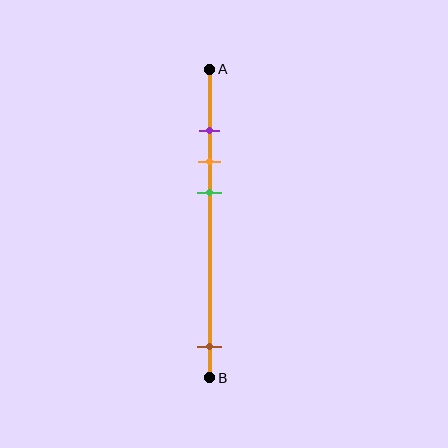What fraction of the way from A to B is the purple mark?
The purple mark is approximately 20% (0.2) of the way from A to B.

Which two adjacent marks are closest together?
The purple and orange marks are the closest adjacent pair.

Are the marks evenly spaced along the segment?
No, the marks are not evenly spaced.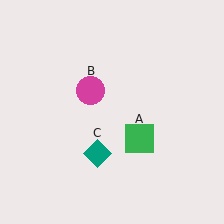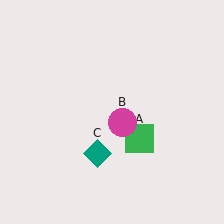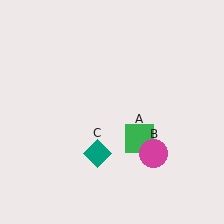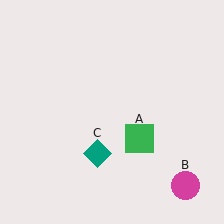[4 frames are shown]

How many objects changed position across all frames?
1 object changed position: magenta circle (object B).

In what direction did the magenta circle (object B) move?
The magenta circle (object B) moved down and to the right.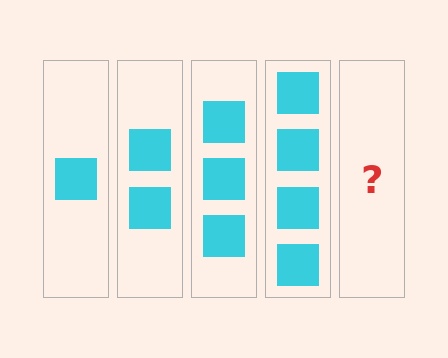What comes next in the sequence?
The next element should be 5 squares.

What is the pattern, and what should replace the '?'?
The pattern is that each step adds one more square. The '?' should be 5 squares.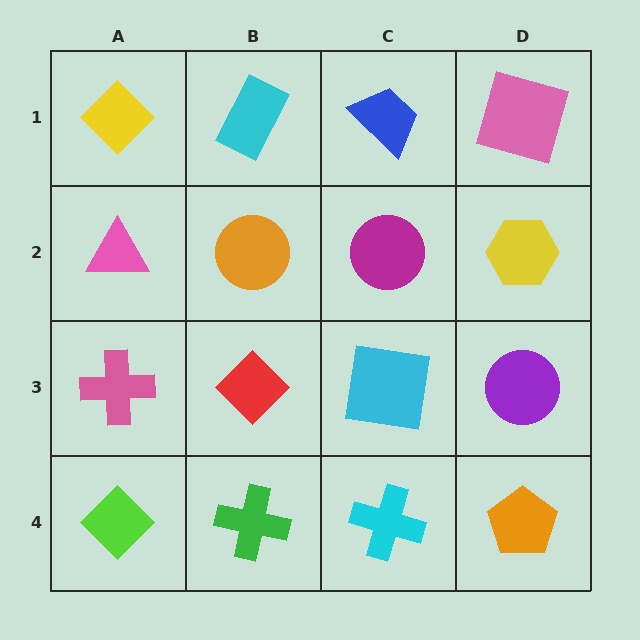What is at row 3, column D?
A purple circle.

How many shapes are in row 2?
4 shapes.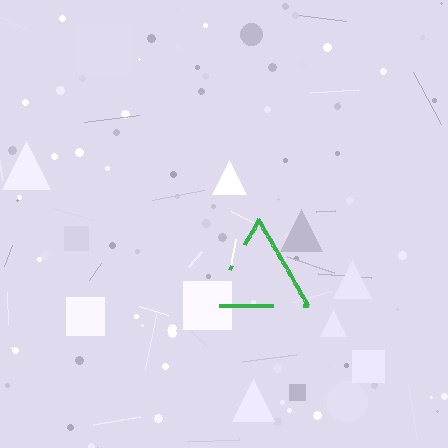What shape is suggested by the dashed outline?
The dashed outline suggests a triangle.